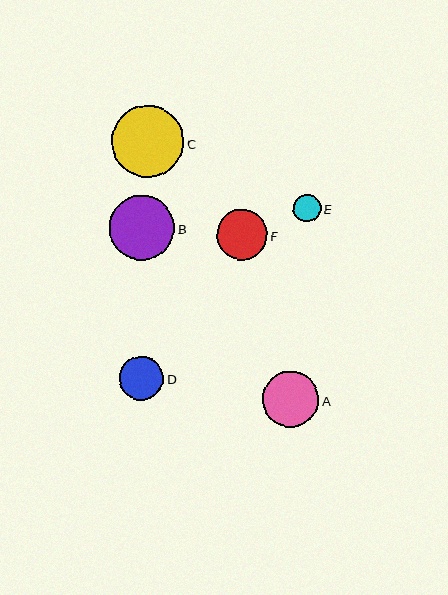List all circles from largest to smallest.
From largest to smallest: C, B, A, F, D, E.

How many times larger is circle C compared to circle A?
Circle C is approximately 1.3 times the size of circle A.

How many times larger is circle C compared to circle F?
Circle C is approximately 1.4 times the size of circle F.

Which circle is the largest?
Circle C is the largest with a size of approximately 72 pixels.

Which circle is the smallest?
Circle E is the smallest with a size of approximately 28 pixels.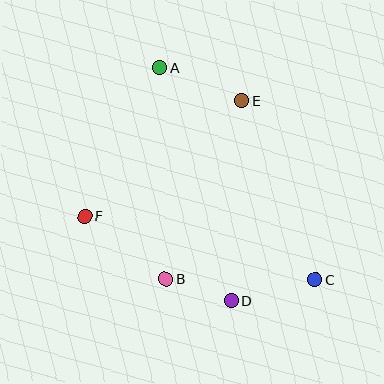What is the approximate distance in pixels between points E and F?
The distance between E and F is approximately 195 pixels.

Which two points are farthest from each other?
Points A and C are farthest from each other.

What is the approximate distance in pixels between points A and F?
The distance between A and F is approximately 166 pixels.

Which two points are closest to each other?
Points B and D are closest to each other.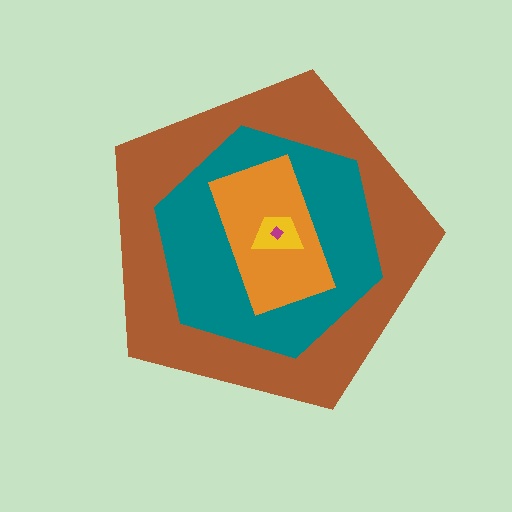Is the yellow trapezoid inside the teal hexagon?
Yes.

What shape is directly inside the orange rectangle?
The yellow trapezoid.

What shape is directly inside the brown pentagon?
The teal hexagon.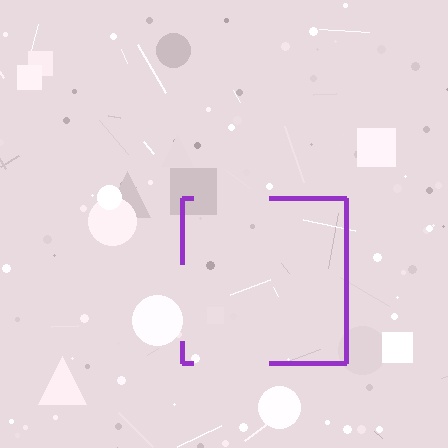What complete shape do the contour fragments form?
The contour fragments form a square.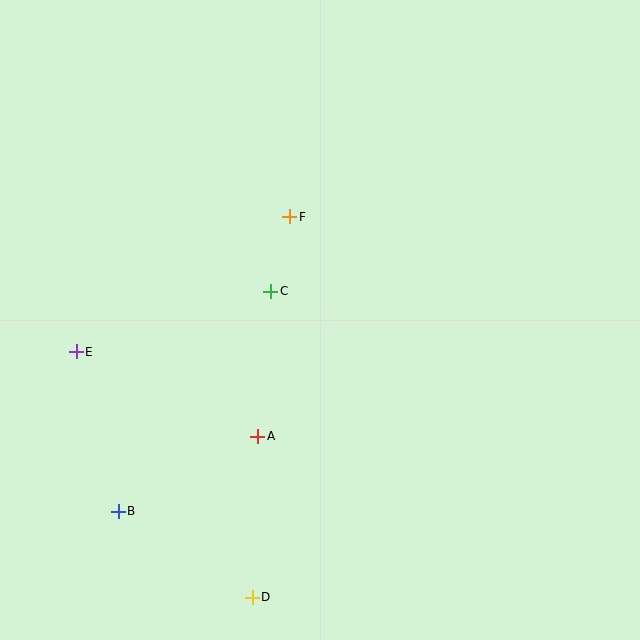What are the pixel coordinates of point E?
Point E is at (76, 352).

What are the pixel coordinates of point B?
Point B is at (118, 511).